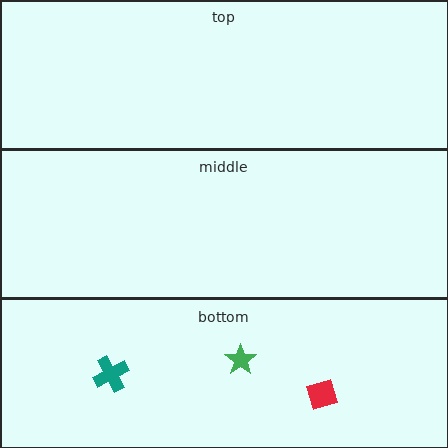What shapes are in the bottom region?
The teal cross, the red diamond, the green star.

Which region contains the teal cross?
The bottom region.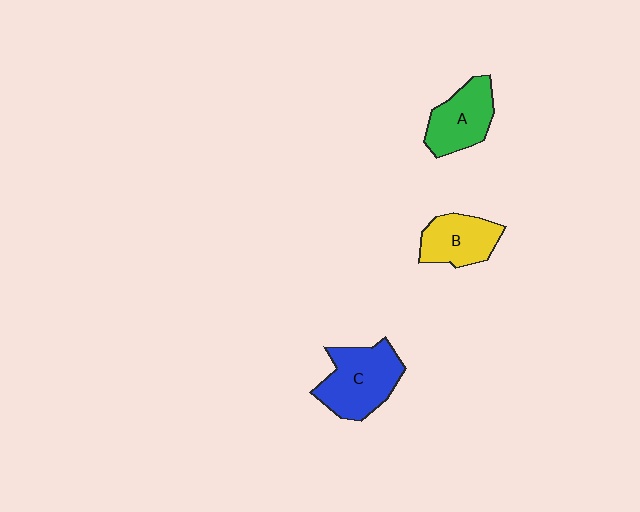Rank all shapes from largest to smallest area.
From largest to smallest: C (blue), A (green), B (yellow).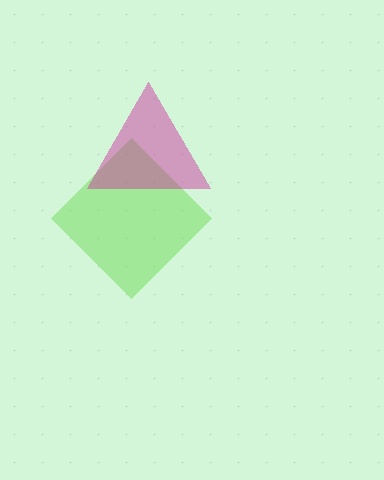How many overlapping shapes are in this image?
There are 2 overlapping shapes in the image.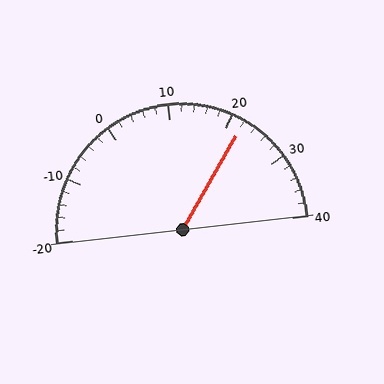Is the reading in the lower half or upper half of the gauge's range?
The reading is in the upper half of the range (-20 to 40).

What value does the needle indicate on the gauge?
The needle indicates approximately 22.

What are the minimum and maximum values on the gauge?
The gauge ranges from -20 to 40.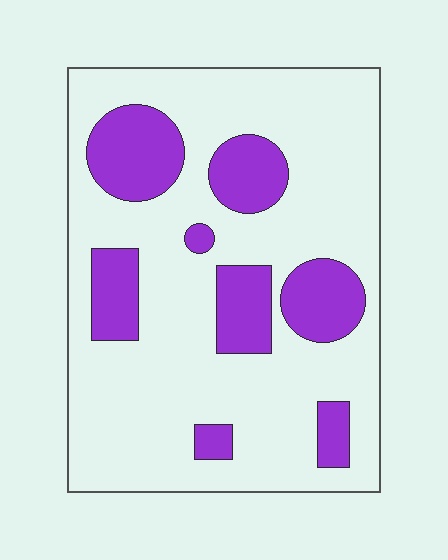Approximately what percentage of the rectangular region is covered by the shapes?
Approximately 25%.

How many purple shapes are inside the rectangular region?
8.